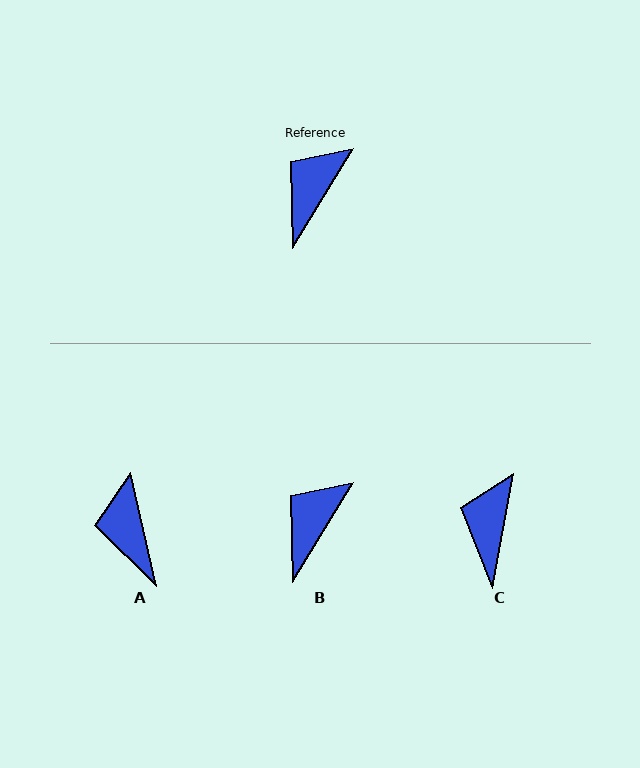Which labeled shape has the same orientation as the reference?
B.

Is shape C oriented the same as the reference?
No, it is off by about 21 degrees.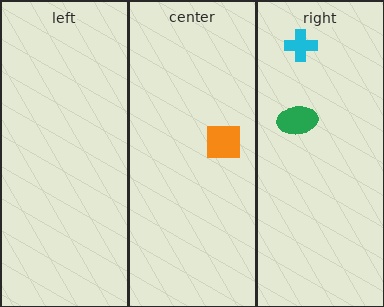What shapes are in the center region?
The orange square.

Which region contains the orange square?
The center region.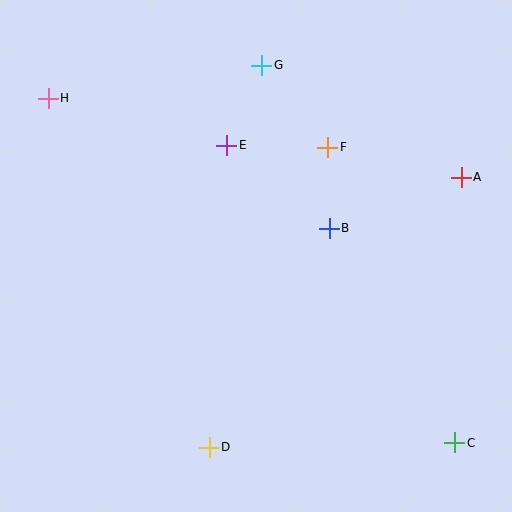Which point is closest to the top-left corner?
Point H is closest to the top-left corner.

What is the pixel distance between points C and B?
The distance between C and B is 249 pixels.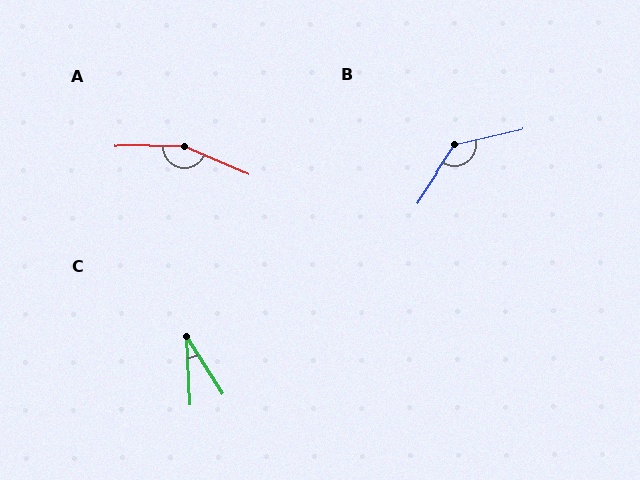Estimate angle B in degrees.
Approximately 135 degrees.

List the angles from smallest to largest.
C (30°), B (135°), A (158°).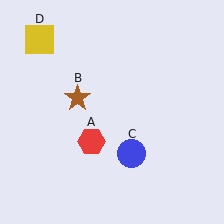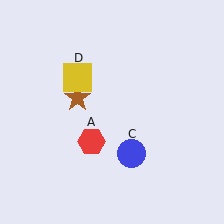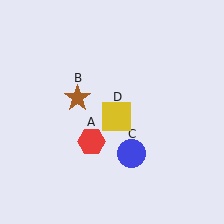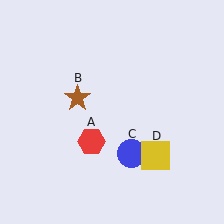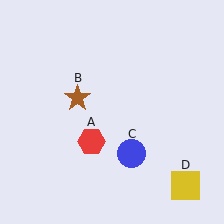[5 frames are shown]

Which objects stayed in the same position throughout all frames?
Red hexagon (object A) and brown star (object B) and blue circle (object C) remained stationary.